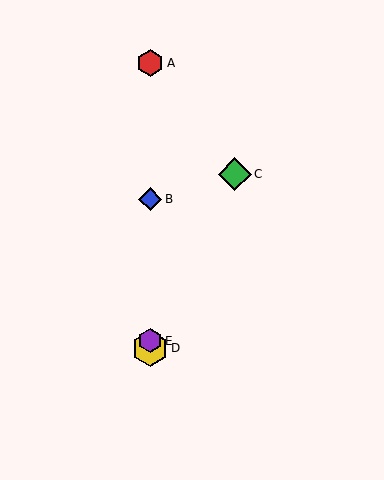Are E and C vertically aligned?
No, E is at x≈150 and C is at x≈235.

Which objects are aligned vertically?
Objects A, B, D, E are aligned vertically.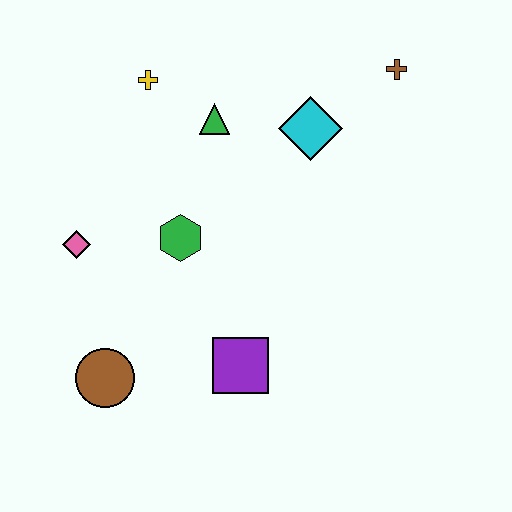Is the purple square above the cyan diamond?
No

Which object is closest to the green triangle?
The yellow cross is closest to the green triangle.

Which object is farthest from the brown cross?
The brown circle is farthest from the brown cross.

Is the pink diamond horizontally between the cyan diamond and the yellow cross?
No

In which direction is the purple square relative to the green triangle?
The purple square is below the green triangle.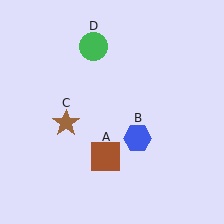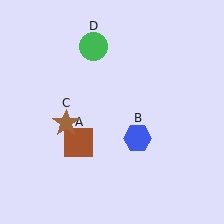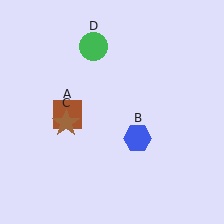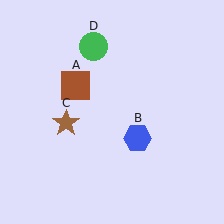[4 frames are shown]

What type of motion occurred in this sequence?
The brown square (object A) rotated clockwise around the center of the scene.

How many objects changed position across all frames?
1 object changed position: brown square (object A).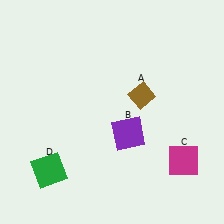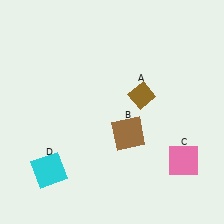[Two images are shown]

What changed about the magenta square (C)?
In Image 1, C is magenta. In Image 2, it changed to pink.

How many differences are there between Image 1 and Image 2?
There are 3 differences between the two images.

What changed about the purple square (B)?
In Image 1, B is purple. In Image 2, it changed to brown.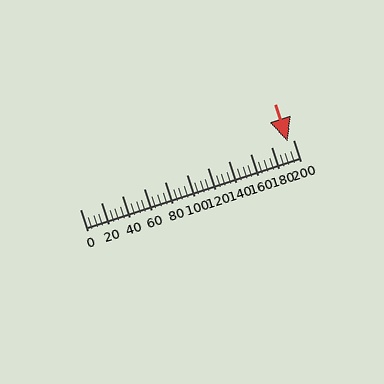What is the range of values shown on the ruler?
The ruler shows values from 0 to 200.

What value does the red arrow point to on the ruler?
The red arrow points to approximately 195.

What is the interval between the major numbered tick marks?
The major tick marks are spaced 20 units apart.